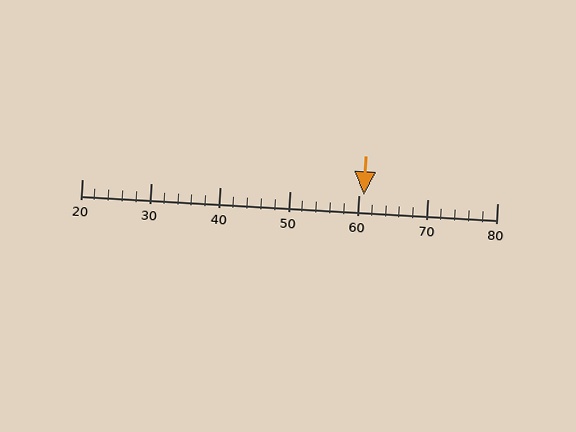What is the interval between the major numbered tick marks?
The major tick marks are spaced 10 units apart.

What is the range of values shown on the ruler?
The ruler shows values from 20 to 80.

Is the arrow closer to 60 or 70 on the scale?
The arrow is closer to 60.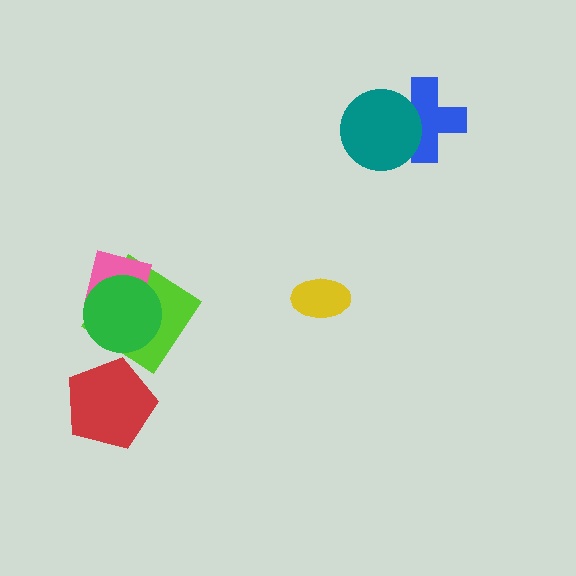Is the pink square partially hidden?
Yes, it is partially covered by another shape.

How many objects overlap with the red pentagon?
0 objects overlap with the red pentagon.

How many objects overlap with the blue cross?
1 object overlaps with the blue cross.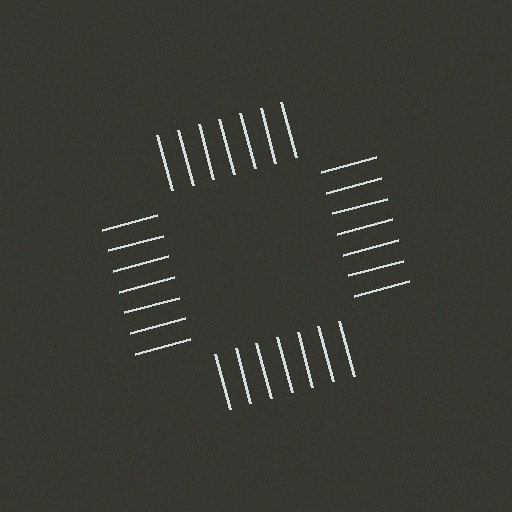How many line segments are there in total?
28 — 7 along each of the 4 edges.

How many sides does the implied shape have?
4 sides — the line-ends trace a square.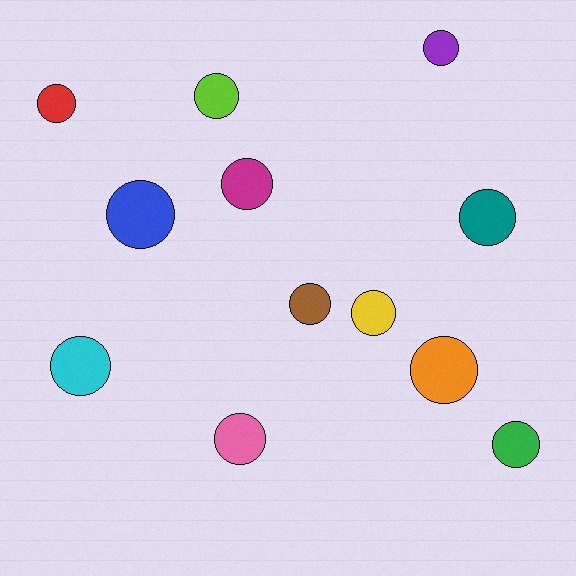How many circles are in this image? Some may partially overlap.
There are 12 circles.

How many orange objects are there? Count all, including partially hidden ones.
There is 1 orange object.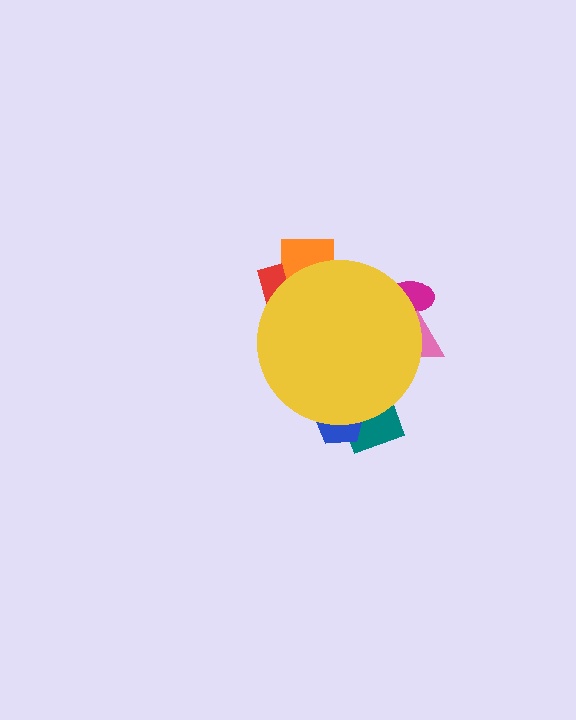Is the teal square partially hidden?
Yes, the teal square is partially hidden behind the yellow circle.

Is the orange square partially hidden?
Yes, the orange square is partially hidden behind the yellow circle.